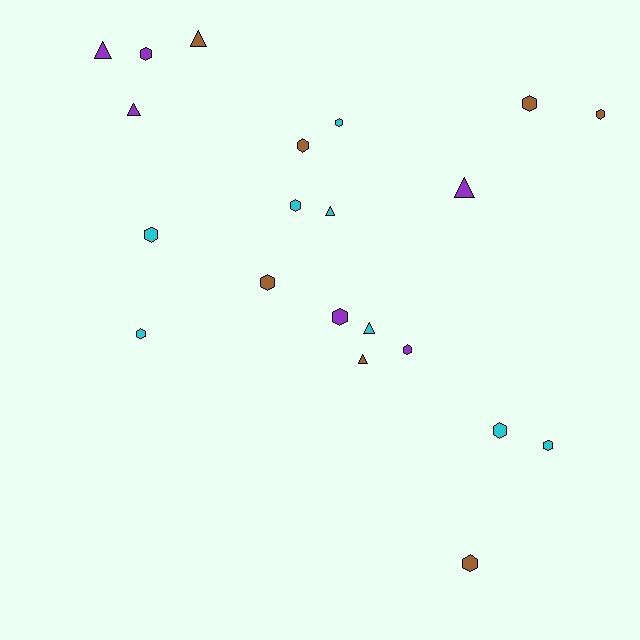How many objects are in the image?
There are 21 objects.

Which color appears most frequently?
Cyan, with 8 objects.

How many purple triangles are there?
There are 3 purple triangles.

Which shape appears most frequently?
Hexagon, with 14 objects.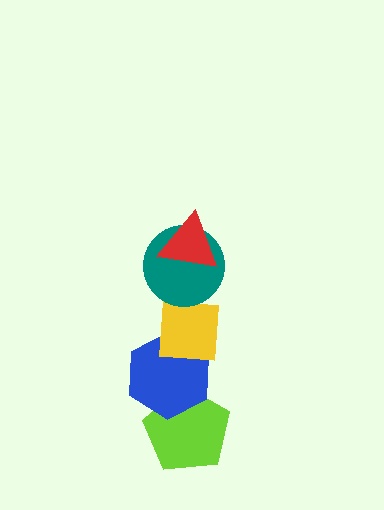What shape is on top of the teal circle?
The red triangle is on top of the teal circle.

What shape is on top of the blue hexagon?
The yellow square is on top of the blue hexagon.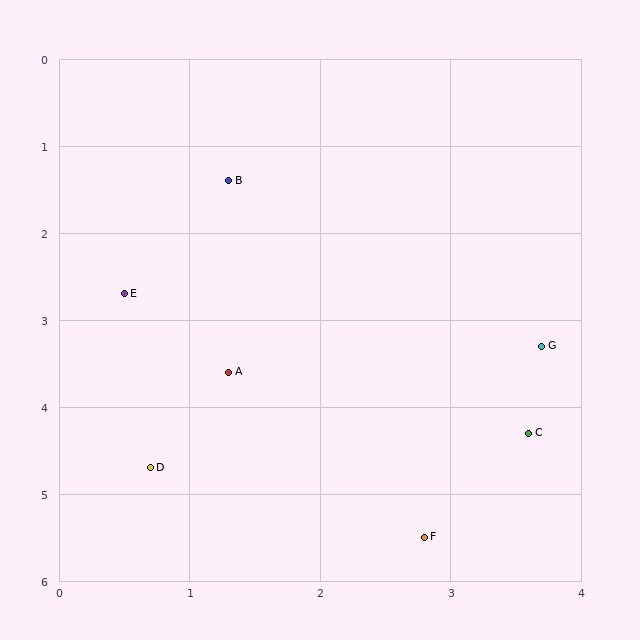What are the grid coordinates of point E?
Point E is at approximately (0.5, 2.7).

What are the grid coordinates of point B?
Point B is at approximately (1.3, 1.4).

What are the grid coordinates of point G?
Point G is at approximately (3.7, 3.3).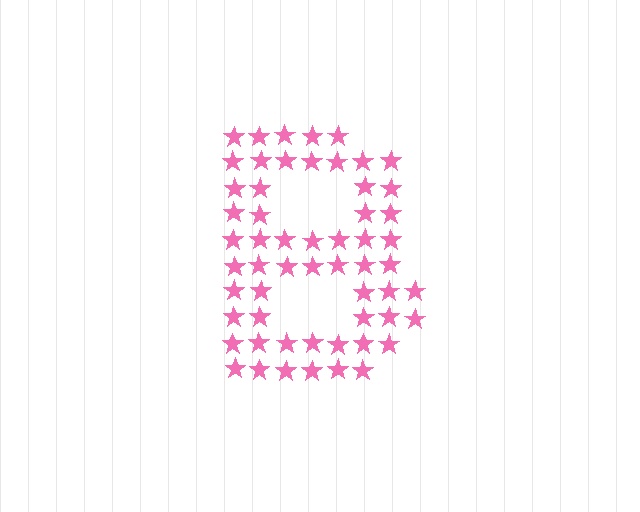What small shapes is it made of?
It is made of small stars.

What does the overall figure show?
The overall figure shows the letter B.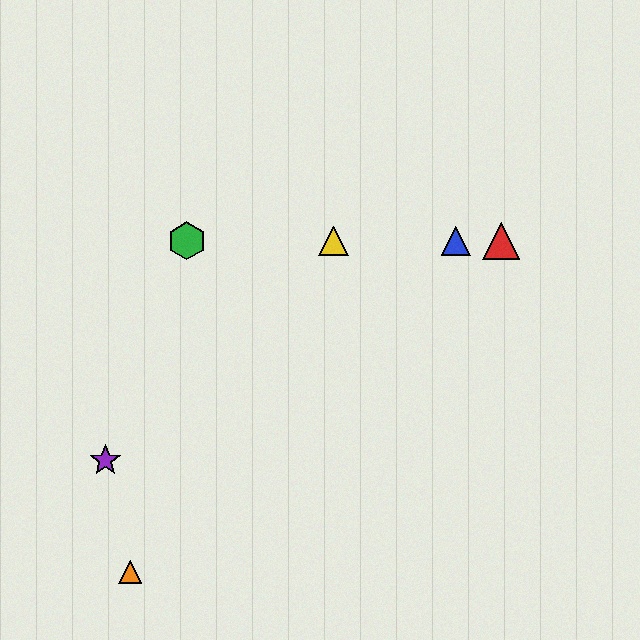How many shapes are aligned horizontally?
4 shapes (the red triangle, the blue triangle, the green hexagon, the yellow triangle) are aligned horizontally.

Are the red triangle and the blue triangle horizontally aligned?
Yes, both are at y≈241.